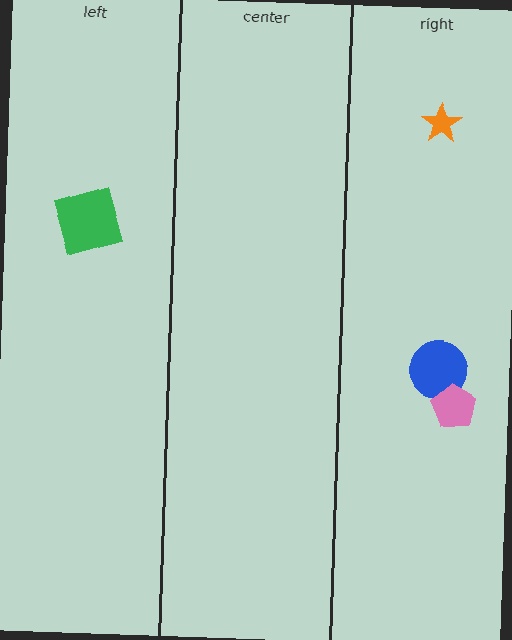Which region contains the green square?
The left region.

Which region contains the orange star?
The right region.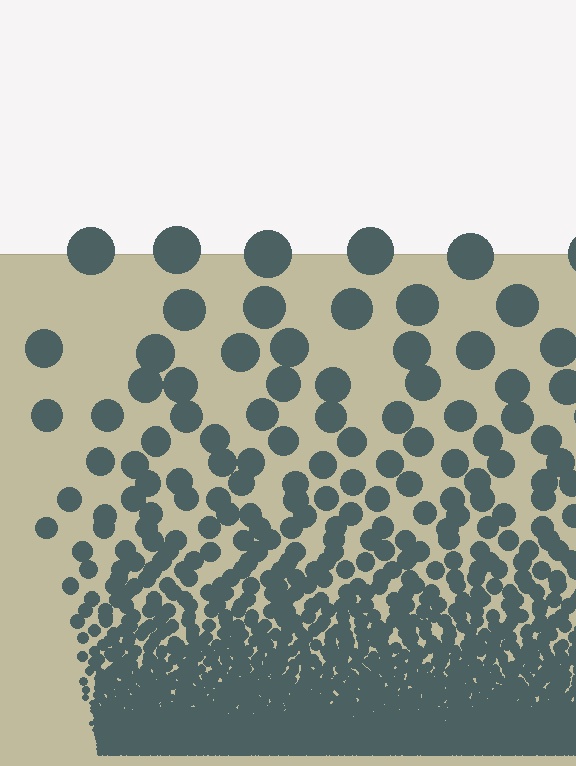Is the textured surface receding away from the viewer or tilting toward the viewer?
The surface appears to tilt toward the viewer. Texture elements get larger and sparser toward the top.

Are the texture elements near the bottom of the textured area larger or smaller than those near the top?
Smaller. The gradient is inverted — elements near the bottom are smaller and denser.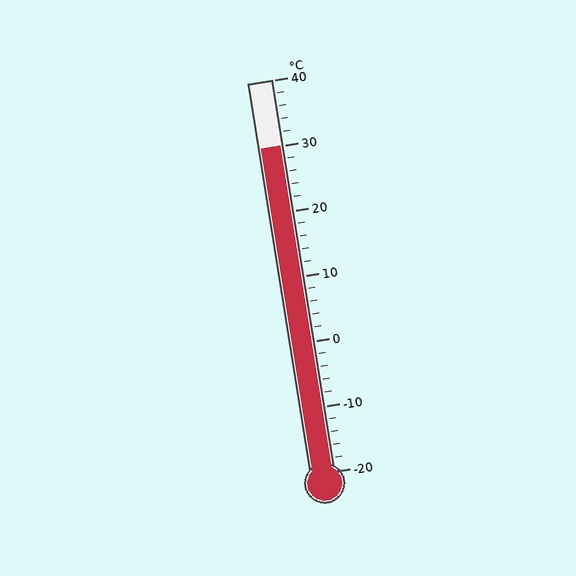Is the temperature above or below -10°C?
The temperature is above -10°C.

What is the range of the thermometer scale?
The thermometer scale ranges from -20°C to 40°C.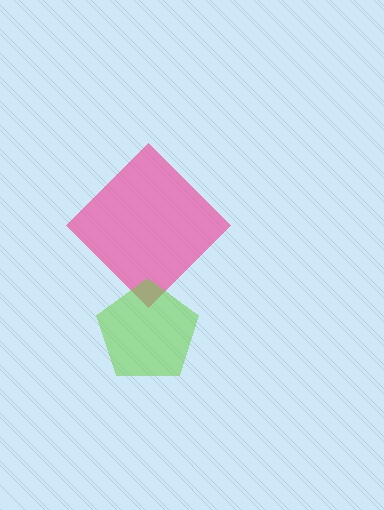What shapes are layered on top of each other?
The layered shapes are: a pink diamond, a lime pentagon.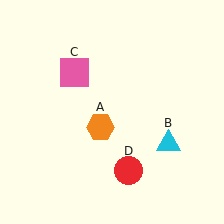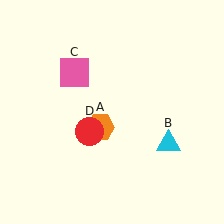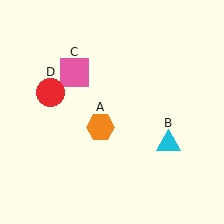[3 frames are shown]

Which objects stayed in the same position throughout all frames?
Orange hexagon (object A) and cyan triangle (object B) and pink square (object C) remained stationary.